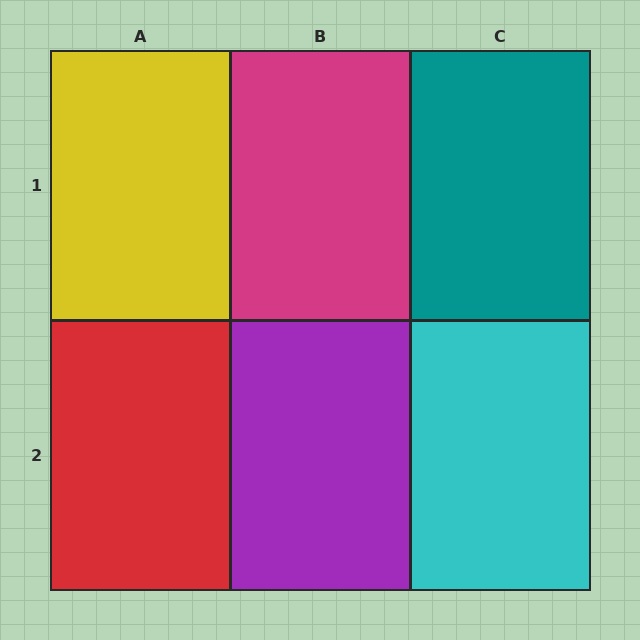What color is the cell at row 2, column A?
Red.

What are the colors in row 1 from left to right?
Yellow, magenta, teal.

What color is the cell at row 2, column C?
Cyan.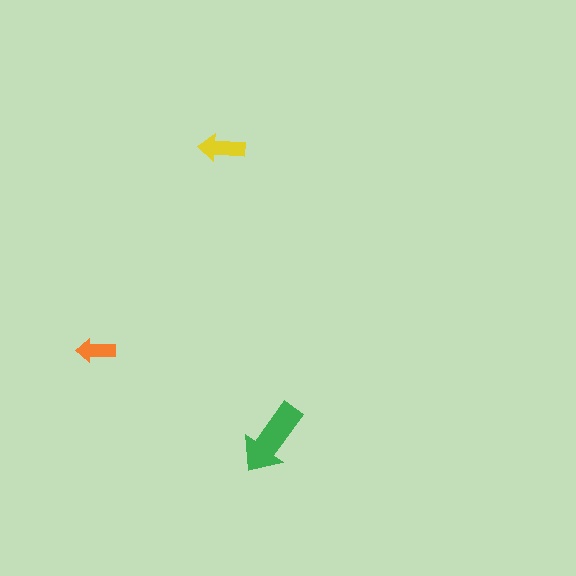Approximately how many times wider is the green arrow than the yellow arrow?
About 1.5 times wider.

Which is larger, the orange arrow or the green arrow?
The green one.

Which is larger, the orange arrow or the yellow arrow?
The yellow one.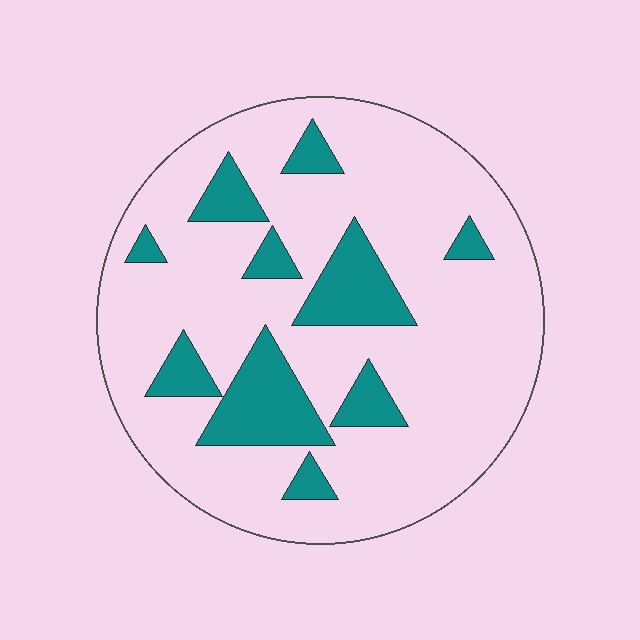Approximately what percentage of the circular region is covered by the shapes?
Approximately 20%.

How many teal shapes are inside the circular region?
10.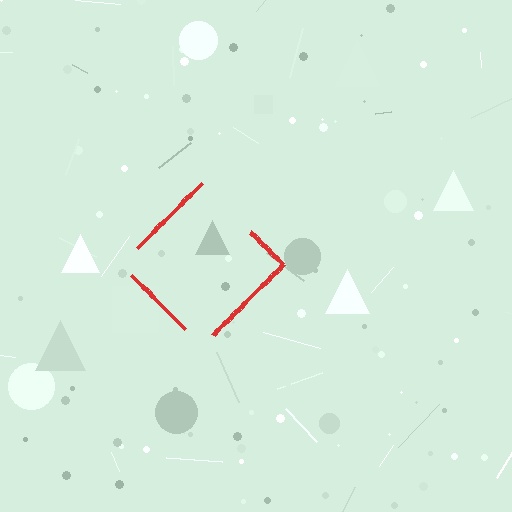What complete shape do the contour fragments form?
The contour fragments form a diamond.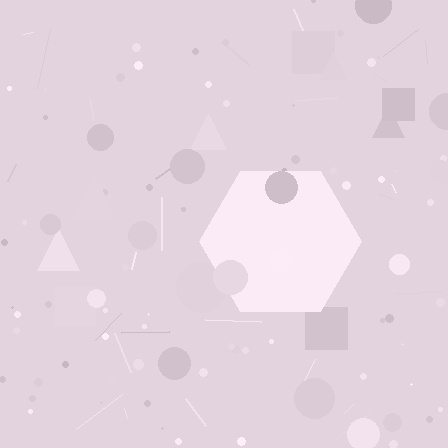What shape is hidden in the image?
A hexagon is hidden in the image.